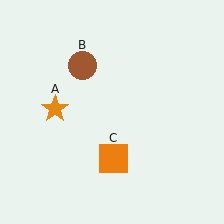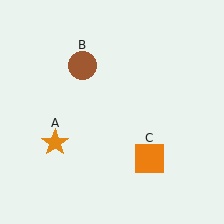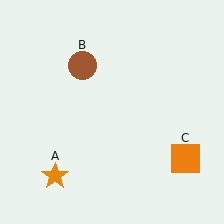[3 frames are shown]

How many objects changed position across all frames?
2 objects changed position: orange star (object A), orange square (object C).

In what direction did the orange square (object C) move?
The orange square (object C) moved right.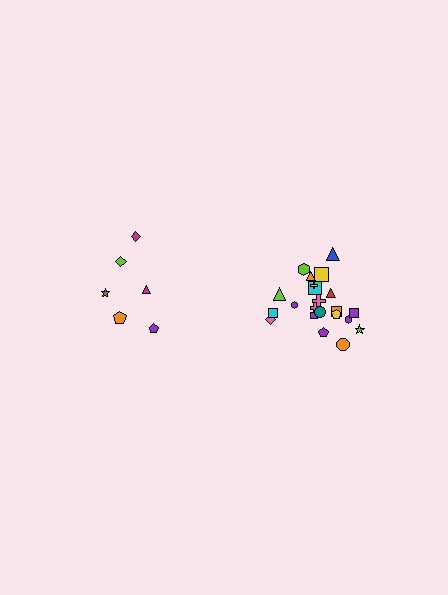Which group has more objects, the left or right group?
The right group.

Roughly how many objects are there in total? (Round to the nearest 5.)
Roughly 30 objects in total.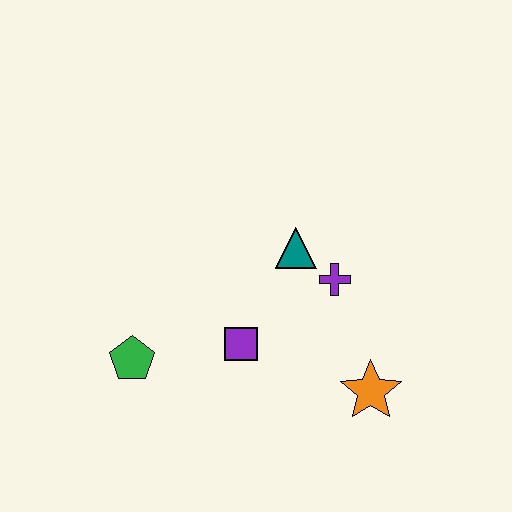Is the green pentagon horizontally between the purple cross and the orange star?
No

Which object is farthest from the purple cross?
The green pentagon is farthest from the purple cross.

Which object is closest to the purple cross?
The teal triangle is closest to the purple cross.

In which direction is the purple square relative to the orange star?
The purple square is to the left of the orange star.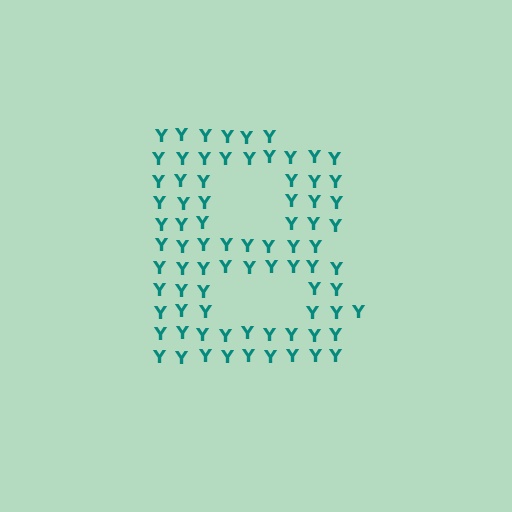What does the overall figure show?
The overall figure shows the letter B.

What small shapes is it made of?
It is made of small letter Y's.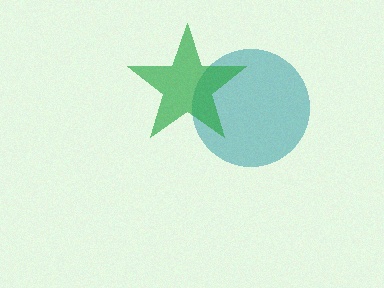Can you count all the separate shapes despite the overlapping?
Yes, there are 2 separate shapes.